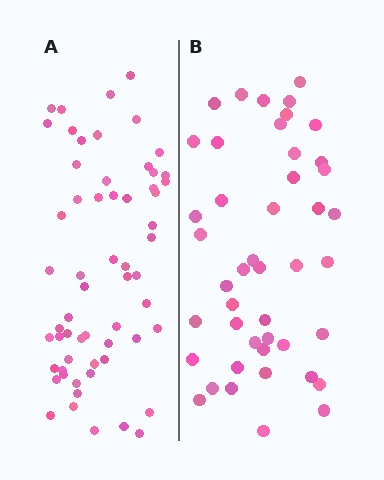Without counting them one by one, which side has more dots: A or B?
Region A (the left region) has more dots.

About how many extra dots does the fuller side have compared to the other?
Region A has approximately 15 more dots than region B.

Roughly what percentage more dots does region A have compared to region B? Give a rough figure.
About 35% more.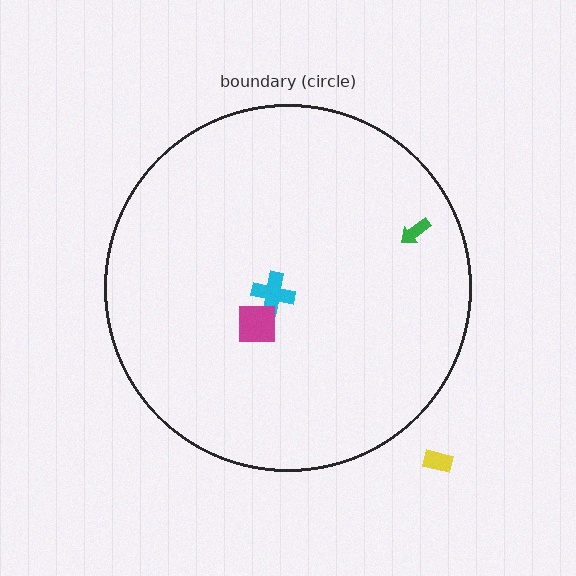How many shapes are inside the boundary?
3 inside, 1 outside.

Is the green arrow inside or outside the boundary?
Inside.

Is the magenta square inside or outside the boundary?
Inside.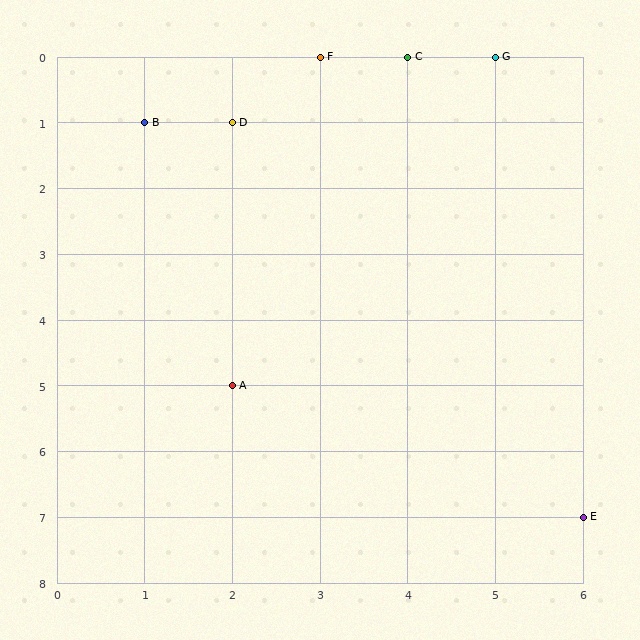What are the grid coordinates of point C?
Point C is at grid coordinates (4, 0).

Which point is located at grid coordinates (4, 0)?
Point C is at (4, 0).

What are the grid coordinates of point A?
Point A is at grid coordinates (2, 5).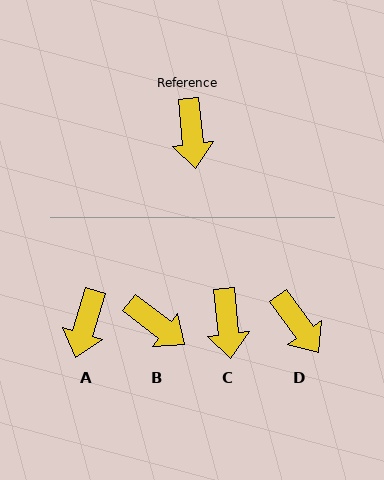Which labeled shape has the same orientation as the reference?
C.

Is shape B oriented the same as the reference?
No, it is off by about 47 degrees.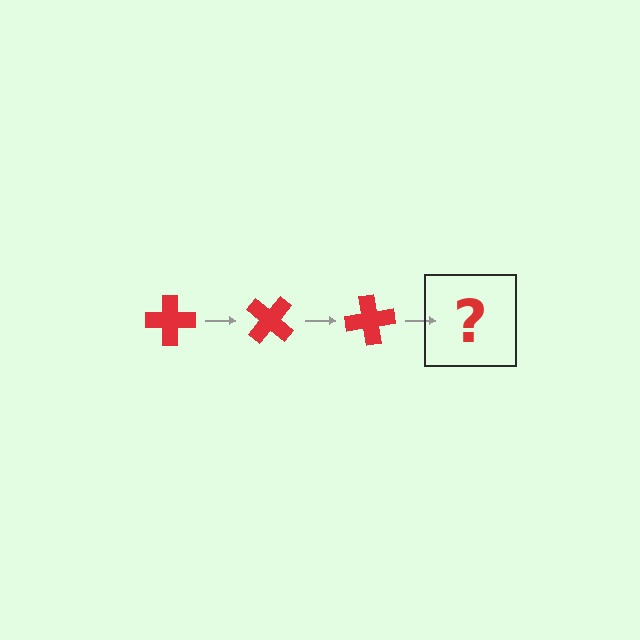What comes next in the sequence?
The next element should be a red cross rotated 120 degrees.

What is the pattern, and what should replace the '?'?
The pattern is that the cross rotates 40 degrees each step. The '?' should be a red cross rotated 120 degrees.